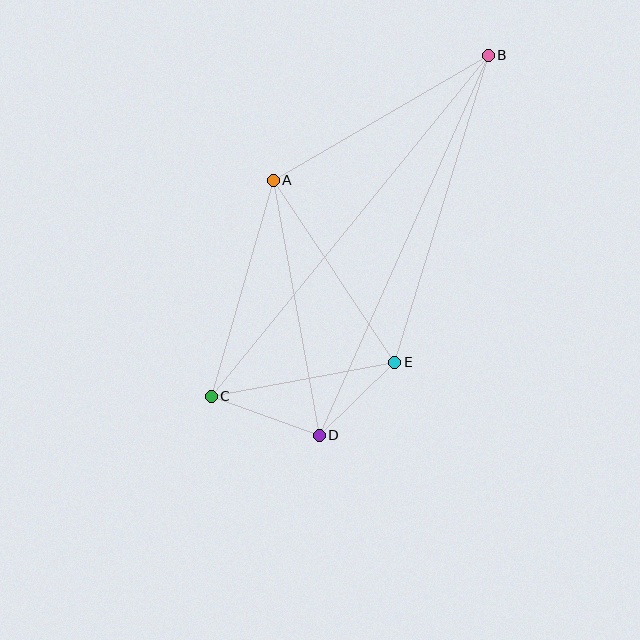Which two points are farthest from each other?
Points B and C are farthest from each other.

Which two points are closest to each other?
Points D and E are closest to each other.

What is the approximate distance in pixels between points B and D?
The distance between B and D is approximately 416 pixels.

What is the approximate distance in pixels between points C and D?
The distance between C and D is approximately 115 pixels.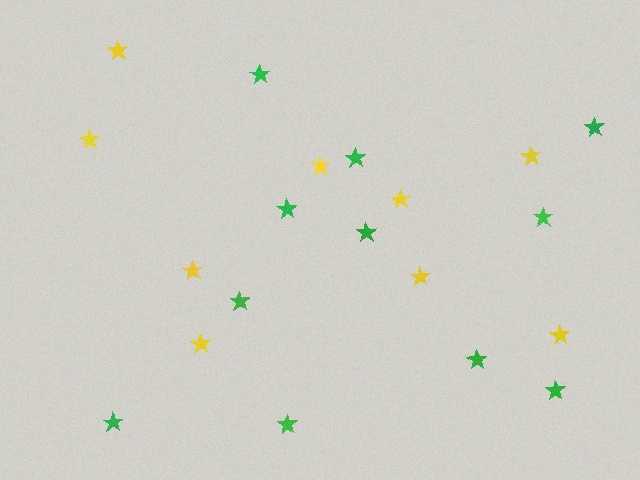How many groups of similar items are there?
There are 2 groups: one group of green stars (11) and one group of yellow stars (9).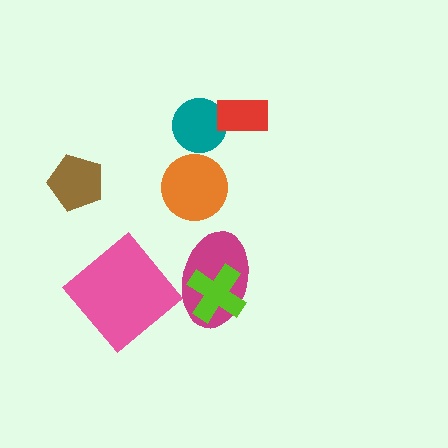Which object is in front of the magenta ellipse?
The lime cross is in front of the magenta ellipse.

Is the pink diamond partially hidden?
No, no other shape covers it.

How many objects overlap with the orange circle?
0 objects overlap with the orange circle.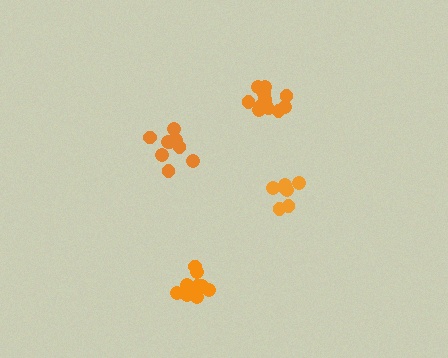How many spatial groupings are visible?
There are 4 spatial groupings.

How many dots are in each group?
Group 1: 12 dots, Group 2: 7 dots, Group 3: 10 dots, Group 4: 10 dots (39 total).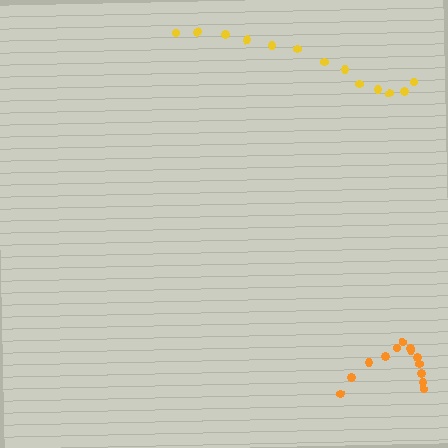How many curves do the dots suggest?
There are 2 distinct paths.